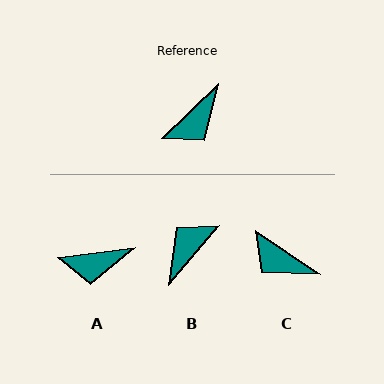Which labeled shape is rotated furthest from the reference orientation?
B, about 174 degrees away.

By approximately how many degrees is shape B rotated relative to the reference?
Approximately 174 degrees clockwise.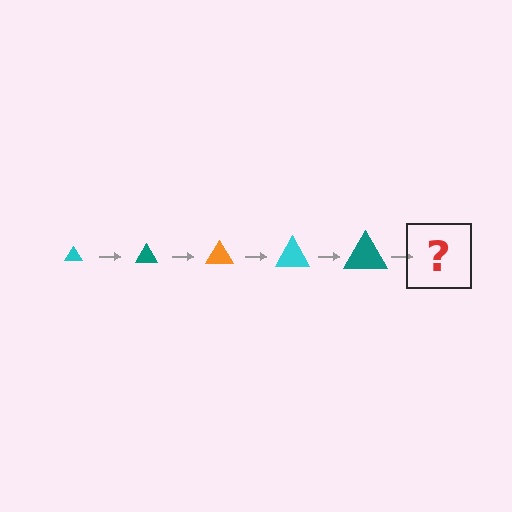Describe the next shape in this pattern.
It should be an orange triangle, larger than the previous one.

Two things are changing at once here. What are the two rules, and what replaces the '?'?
The two rules are that the triangle grows larger each step and the color cycles through cyan, teal, and orange. The '?' should be an orange triangle, larger than the previous one.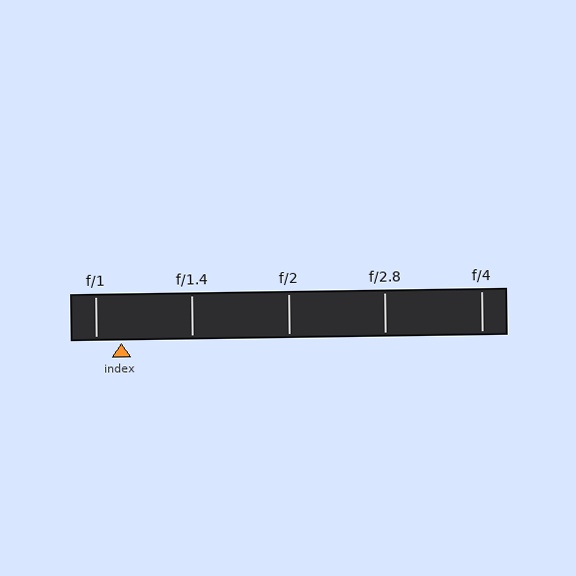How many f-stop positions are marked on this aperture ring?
There are 5 f-stop positions marked.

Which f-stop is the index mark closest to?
The index mark is closest to f/1.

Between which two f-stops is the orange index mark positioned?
The index mark is between f/1 and f/1.4.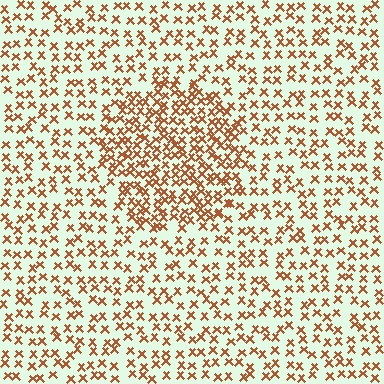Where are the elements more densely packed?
The elements are more densely packed inside the circle boundary.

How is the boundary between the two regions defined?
The boundary is defined by a change in element density (approximately 1.9x ratio). All elements are the same color, size, and shape.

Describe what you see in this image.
The image contains small brown elements arranged at two different densities. A circle-shaped region is visible where the elements are more densely packed than the surrounding area.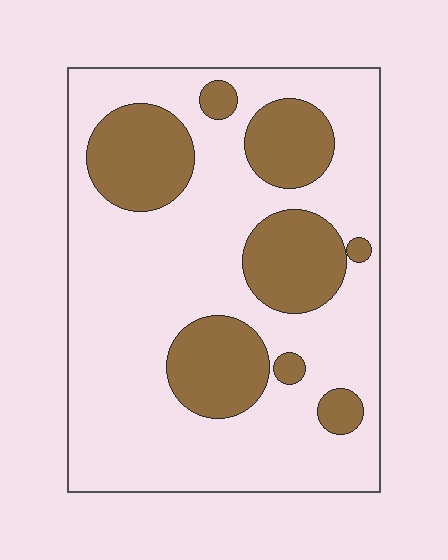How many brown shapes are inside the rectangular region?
8.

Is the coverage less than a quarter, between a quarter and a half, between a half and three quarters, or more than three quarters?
Between a quarter and a half.